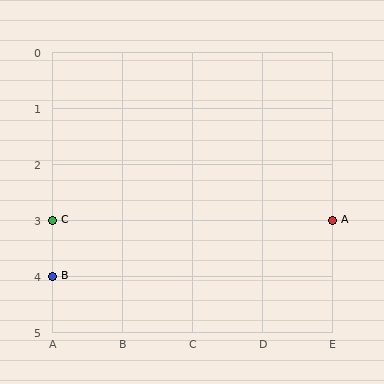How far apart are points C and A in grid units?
Points C and A are 4 columns apart.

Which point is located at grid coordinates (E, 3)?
Point A is at (E, 3).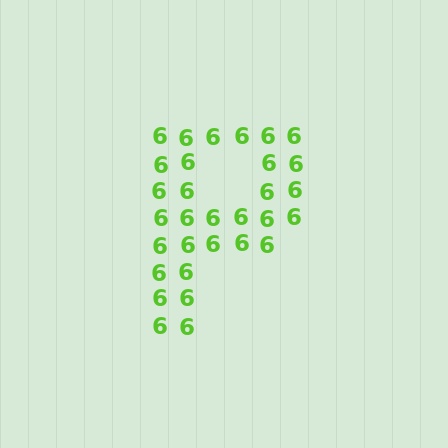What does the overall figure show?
The overall figure shows the letter P.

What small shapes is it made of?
It is made of small digit 6's.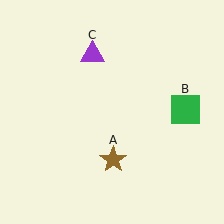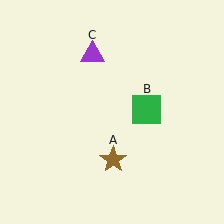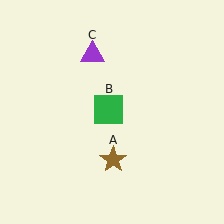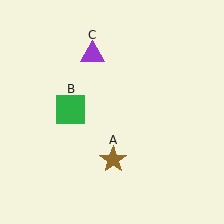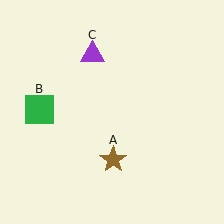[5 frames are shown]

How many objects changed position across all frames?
1 object changed position: green square (object B).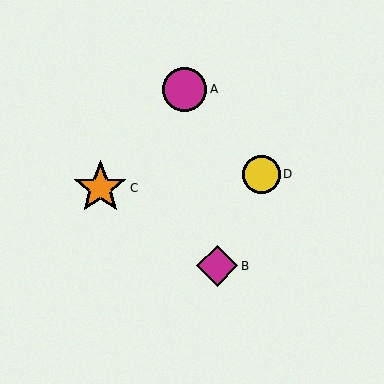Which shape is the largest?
The orange star (labeled C) is the largest.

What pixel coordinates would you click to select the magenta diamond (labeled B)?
Click at (217, 266) to select the magenta diamond B.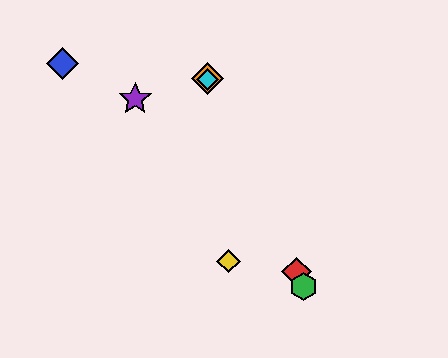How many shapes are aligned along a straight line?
4 shapes (the red diamond, the green hexagon, the orange diamond, the cyan diamond) are aligned along a straight line.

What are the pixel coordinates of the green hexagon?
The green hexagon is at (304, 287).